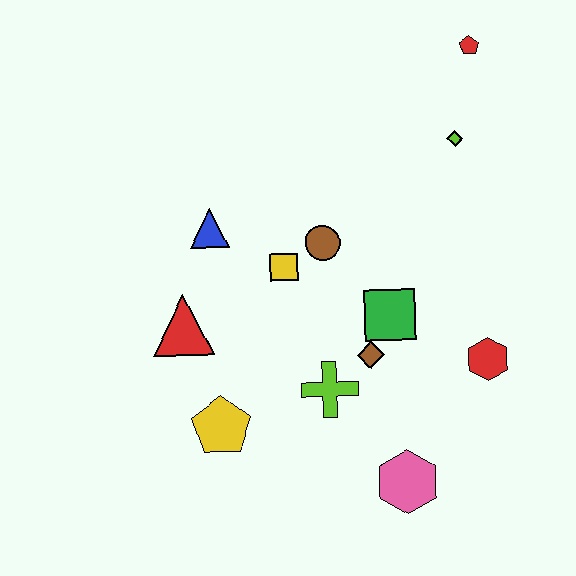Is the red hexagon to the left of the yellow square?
No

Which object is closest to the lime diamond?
The red pentagon is closest to the lime diamond.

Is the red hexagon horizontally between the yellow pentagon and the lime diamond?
No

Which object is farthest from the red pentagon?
The yellow pentagon is farthest from the red pentagon.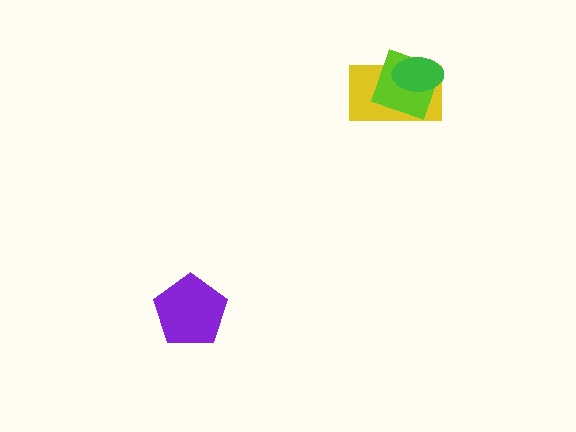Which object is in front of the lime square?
The green ellipse is in front of the lime square.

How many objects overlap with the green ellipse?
2 objects overlap with the green ellipse.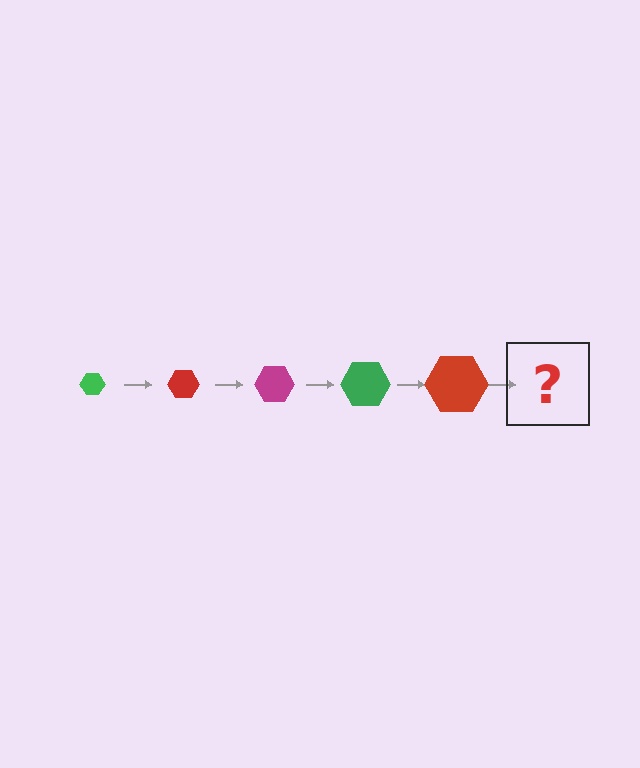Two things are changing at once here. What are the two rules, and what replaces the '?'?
The two rules are that the hexagon grows larger each step and the color cycles through green, red, and magenta. The '?' should be a magenta hexagon, larger than the previous one.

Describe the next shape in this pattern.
It should be a magenta hexagon, larger than the previous one.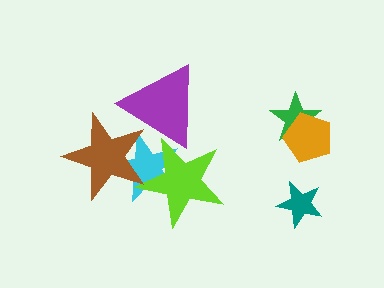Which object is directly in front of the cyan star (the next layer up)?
The lime star is directly in front of the cyan star.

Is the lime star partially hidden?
Yes, it is partially covered by another shape.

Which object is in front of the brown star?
The purple triangle is in front of the brown star.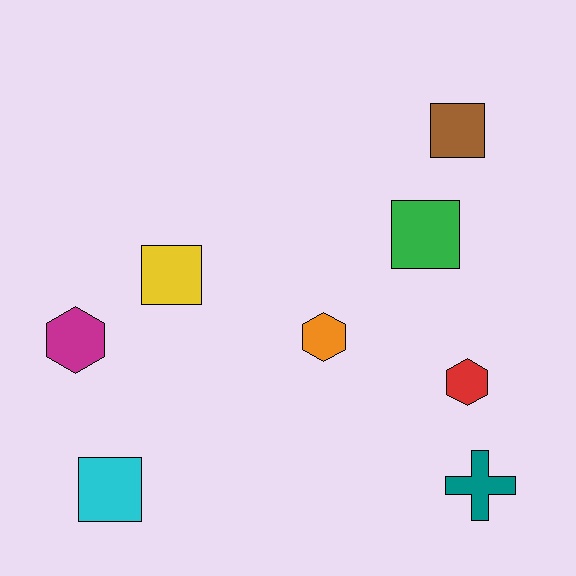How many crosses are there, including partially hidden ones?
There is 1 cross.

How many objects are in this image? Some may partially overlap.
There are 8 objects.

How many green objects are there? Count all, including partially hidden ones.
There is 1 green object.